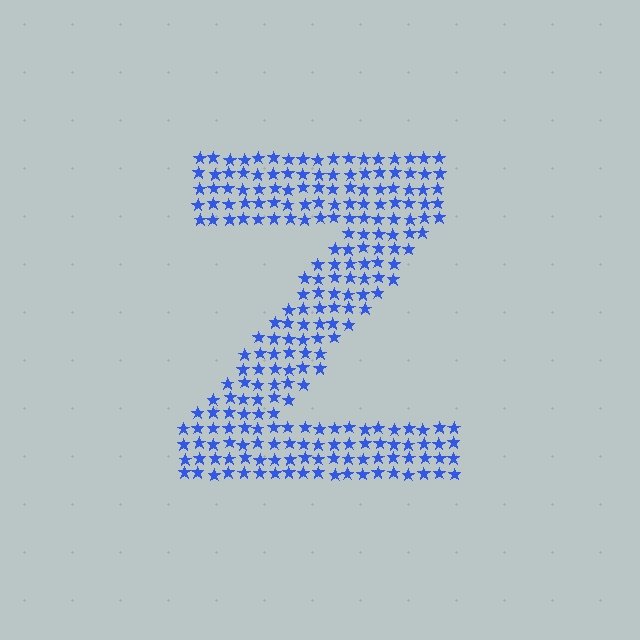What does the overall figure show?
The overall figure shows the letter Z.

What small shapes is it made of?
It is made of small stars.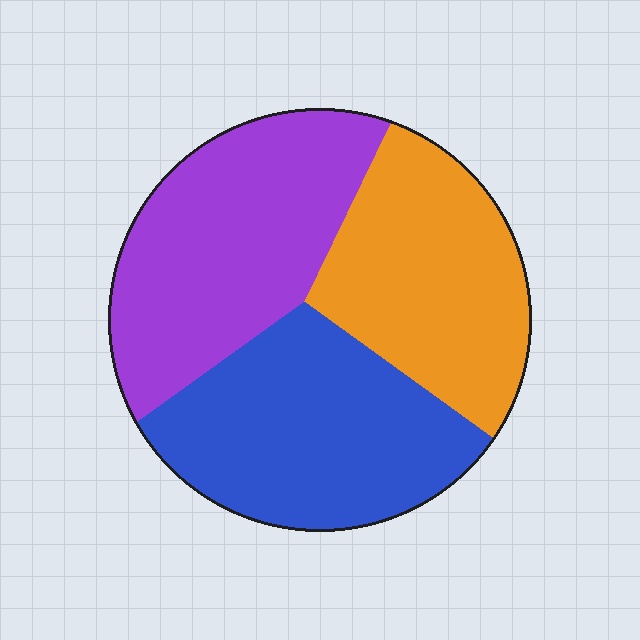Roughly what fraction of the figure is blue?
Blue covers around 35% of the figure.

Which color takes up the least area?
Orange, at roughly 30%.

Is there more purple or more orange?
Purple.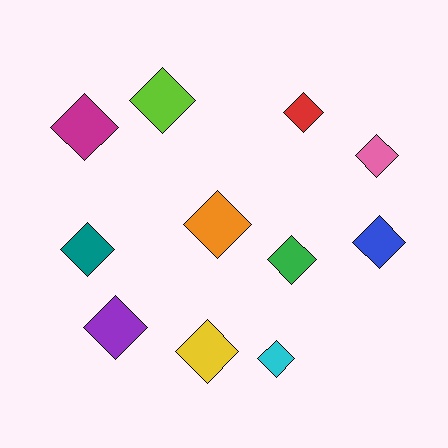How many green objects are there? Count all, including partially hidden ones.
There is 1 green object.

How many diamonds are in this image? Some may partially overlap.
There are 11 diamonds.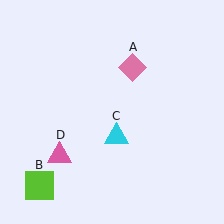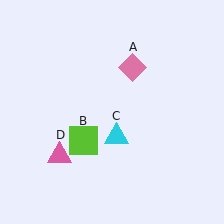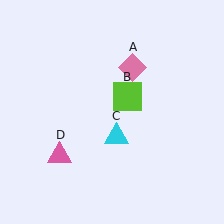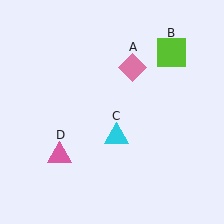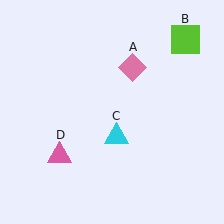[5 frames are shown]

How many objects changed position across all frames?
1 object changed position: lime square (object B).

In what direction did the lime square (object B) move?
The lime square (object B) moved up and to the right.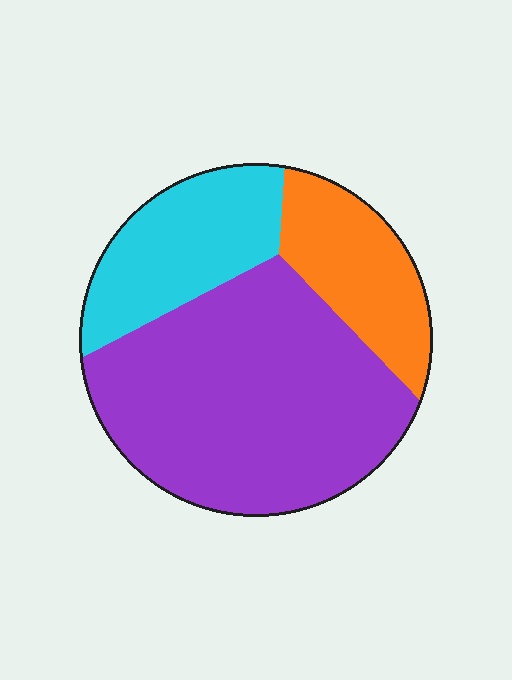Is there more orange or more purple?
Purple.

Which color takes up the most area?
Purple, at roughly 60%.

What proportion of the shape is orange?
Orange covers around 20% of the shape.